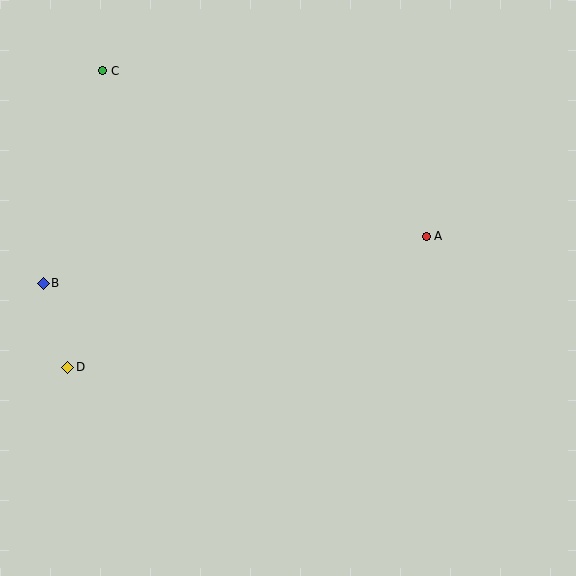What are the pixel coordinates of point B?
Point B is at (43, 283).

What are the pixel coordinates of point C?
Point C is at (103, 71).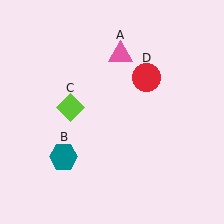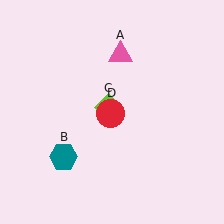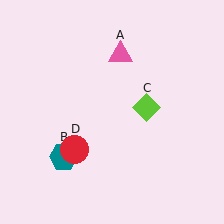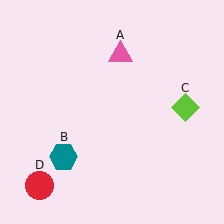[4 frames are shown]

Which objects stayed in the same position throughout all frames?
Pink triangle (object A) and teal hexagon (object B) remained stationary.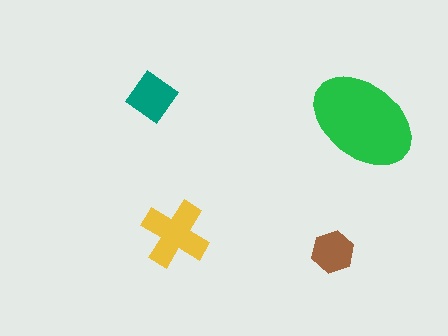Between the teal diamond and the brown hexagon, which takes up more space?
The teal diamond.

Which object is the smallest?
The brown hexagon.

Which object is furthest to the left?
The teal diamond is leftmost.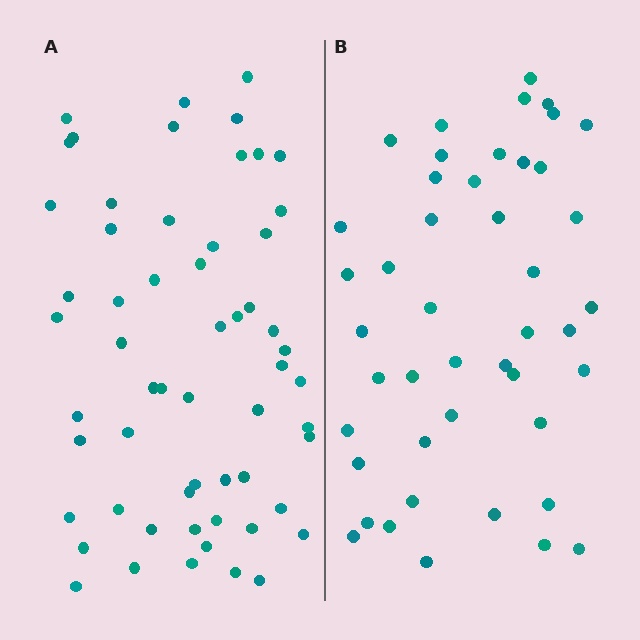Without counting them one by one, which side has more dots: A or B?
Region A (the left region) has more dots.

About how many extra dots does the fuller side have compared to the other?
Region A has approximately 15 more dots than region B.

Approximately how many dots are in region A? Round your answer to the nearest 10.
About 60 dots. (The exact count is 58, which rounds to 60.)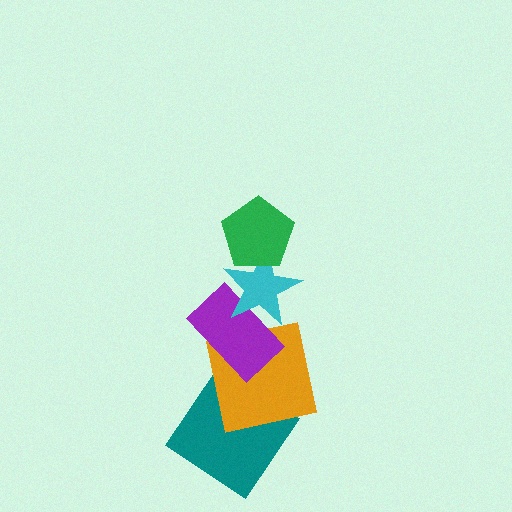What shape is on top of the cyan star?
The green pentagon is on top of the cyan star.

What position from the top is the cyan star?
The cyan star is 2nd from the top.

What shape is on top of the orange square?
The purple rectangle is on top of the orange square.